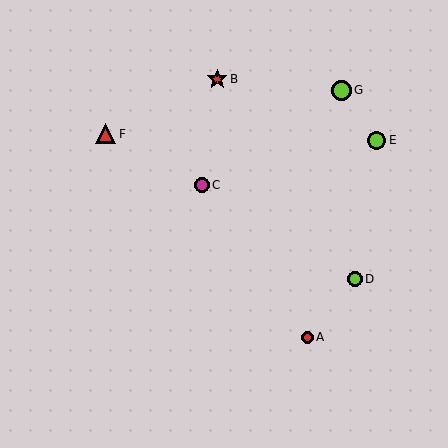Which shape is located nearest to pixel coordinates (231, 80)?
The red star (labeled B) at (217, 79) is nearest to that location.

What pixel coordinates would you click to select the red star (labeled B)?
Click at (217, 79) to select the red star B.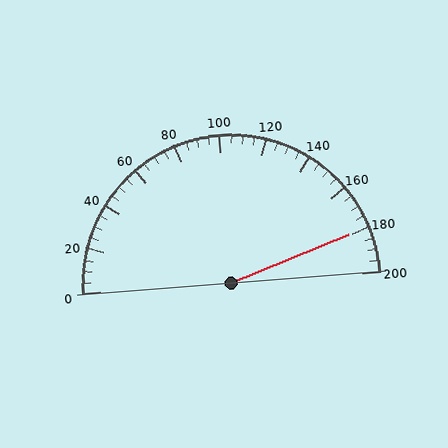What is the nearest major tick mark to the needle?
The nearest major tick mark is 180.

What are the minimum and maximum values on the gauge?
The gauge ranges from 0 to 200.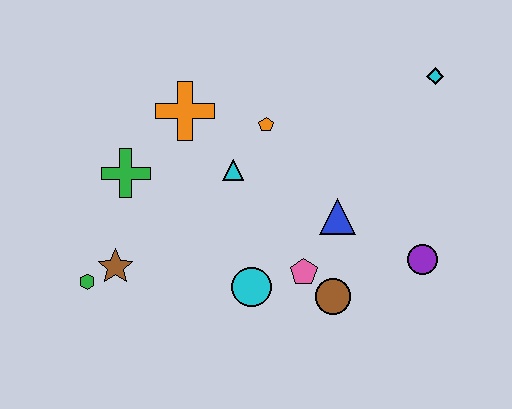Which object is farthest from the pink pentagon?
The cyan diamond is farthest from the pink pentagon.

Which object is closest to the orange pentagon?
The cyan triangle is closest to the orange pentagon.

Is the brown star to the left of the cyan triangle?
Yes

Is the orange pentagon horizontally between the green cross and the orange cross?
No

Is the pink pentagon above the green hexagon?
Yes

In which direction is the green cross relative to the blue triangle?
The green cross is to the left of the blue triangle.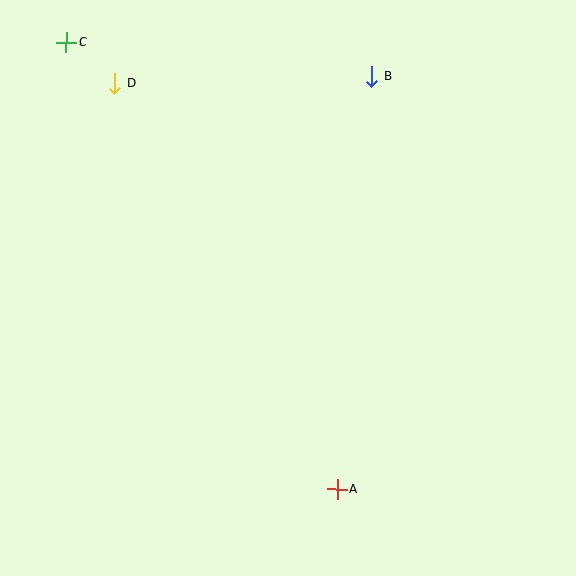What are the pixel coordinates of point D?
Point D is at (115, 84).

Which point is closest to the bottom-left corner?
Point A is closest to the bottom-left corner.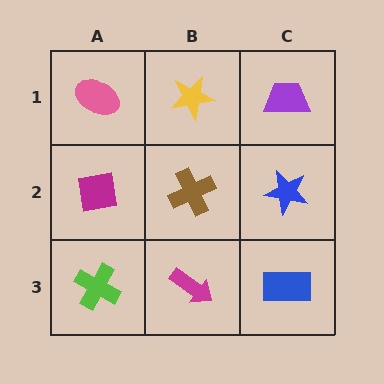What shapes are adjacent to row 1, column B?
A brown cross (row 2, column B), a pink ellipse (row 1, column A), a purple trapezoid (row 1, column C).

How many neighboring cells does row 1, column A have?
2.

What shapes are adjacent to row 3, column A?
A magenta square (row 2, column A), a magenta arrow (row 3, column B).